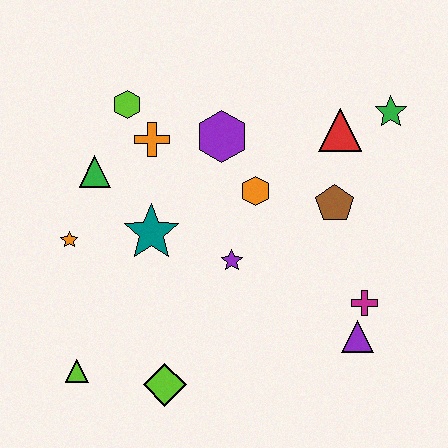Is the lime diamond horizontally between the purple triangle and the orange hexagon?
No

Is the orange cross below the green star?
Yes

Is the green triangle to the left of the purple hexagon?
Yes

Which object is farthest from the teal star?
The green star is farthest from the teal star.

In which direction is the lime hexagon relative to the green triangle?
The lime hexagon is above the green triangle.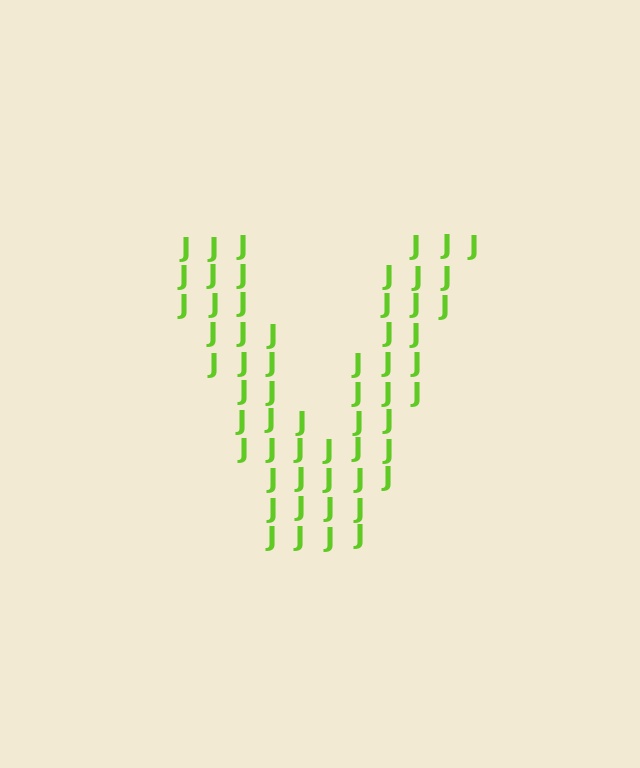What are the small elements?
The small elements are letter J's.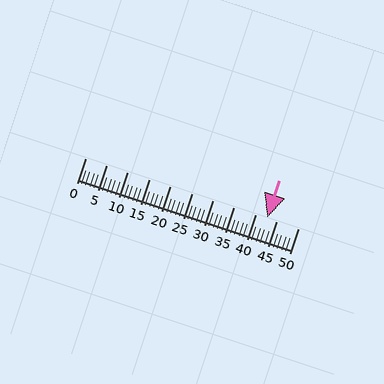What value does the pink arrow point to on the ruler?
The pink arrow points to approximately 43.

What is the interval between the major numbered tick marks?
The major tick marks are spaced 5 units apart.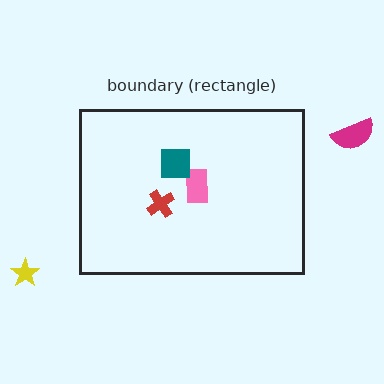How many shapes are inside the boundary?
3 inside, 2 outside.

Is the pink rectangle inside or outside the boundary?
Inside.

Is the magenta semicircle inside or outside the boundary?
Outside.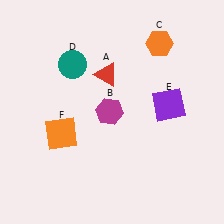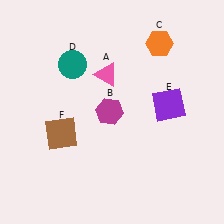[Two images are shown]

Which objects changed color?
A changed from red to pink. F changed from orange to brown.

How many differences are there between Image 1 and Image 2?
There are 2 differences between the two images.